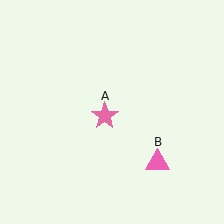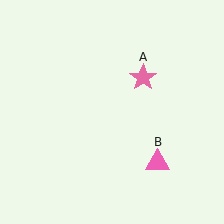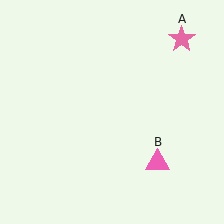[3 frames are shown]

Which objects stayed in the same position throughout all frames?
Pink triangle (object B) remained stationary.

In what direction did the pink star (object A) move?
The pink star (object A) moved up and to the right.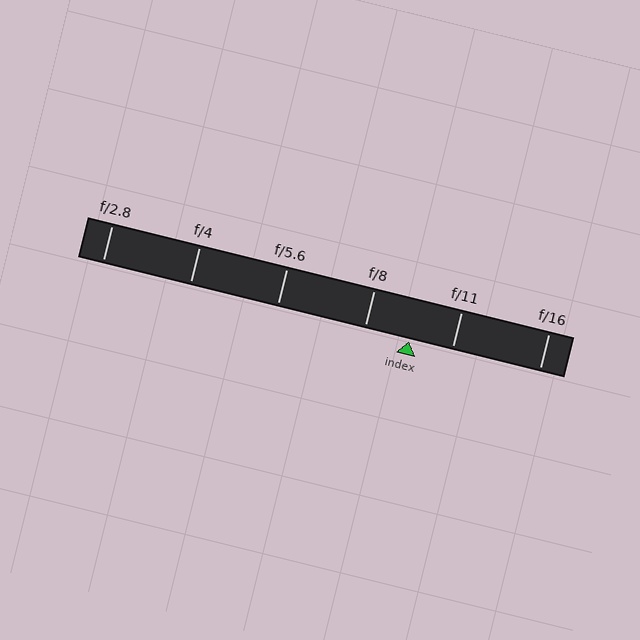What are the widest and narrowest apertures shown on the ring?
The widest aperture shown is f/2.8 and the narrowest is f/16.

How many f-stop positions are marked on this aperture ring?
There are 6 f-stop positions marked.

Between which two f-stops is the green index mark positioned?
The index mark is between f/8 and f/11.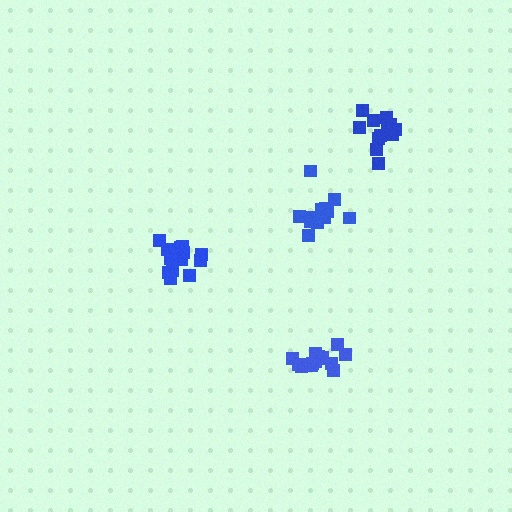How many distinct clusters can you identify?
There are 4 distinct clusters.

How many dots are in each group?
Group 1: 15 dots, Group 2: 15 dots, Group 3: 14 dots, Group 4: 15 dots (59 total).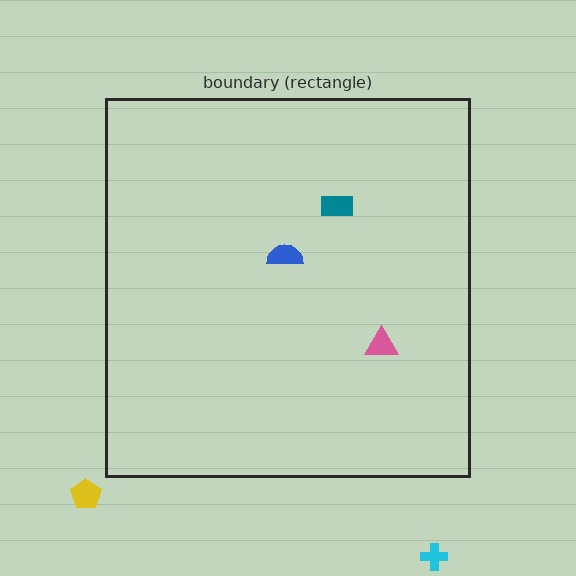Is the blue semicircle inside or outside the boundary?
Inside.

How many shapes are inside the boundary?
3 inside, 2 outside.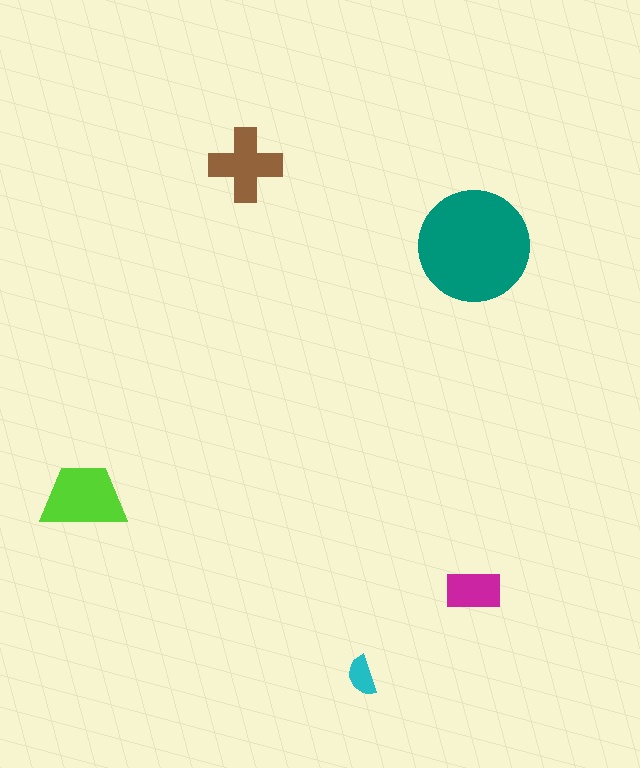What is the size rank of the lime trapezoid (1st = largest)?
2nd.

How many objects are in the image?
There are 5 objects in the image.